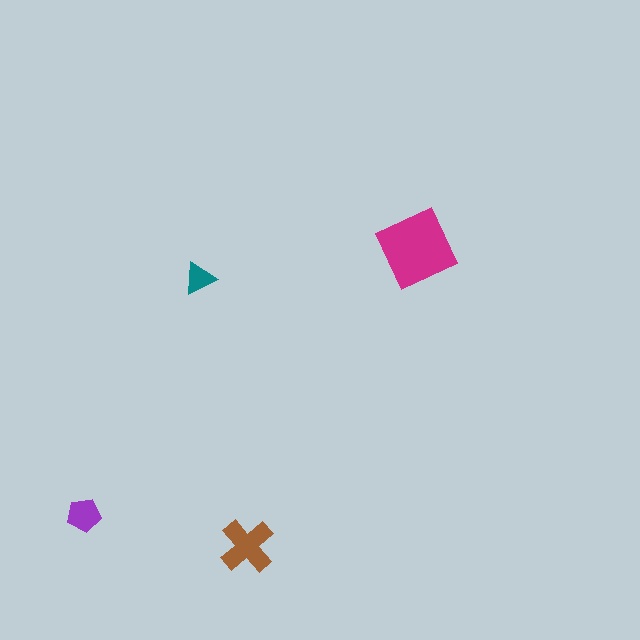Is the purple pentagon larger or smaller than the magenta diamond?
Smaller.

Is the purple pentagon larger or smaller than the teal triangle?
Larger.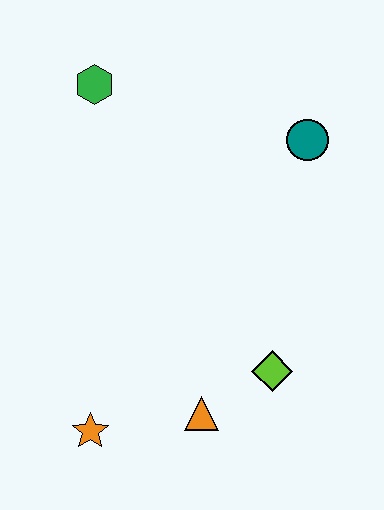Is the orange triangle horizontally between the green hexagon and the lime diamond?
Yes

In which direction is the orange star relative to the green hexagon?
The orange star is below the green hexagon.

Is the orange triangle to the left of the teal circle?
Yes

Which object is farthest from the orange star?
The teal circle is farthest from the orange star.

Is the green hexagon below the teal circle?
No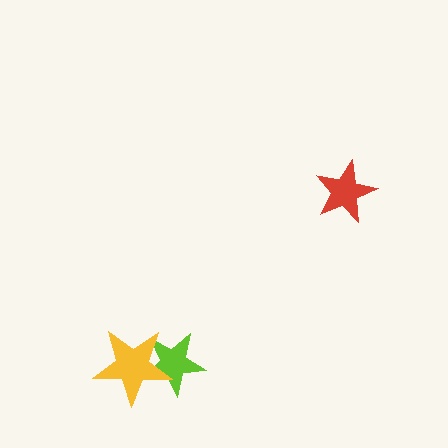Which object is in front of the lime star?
The yellow star is in front of the lime star.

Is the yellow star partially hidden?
No, no other shape covers it.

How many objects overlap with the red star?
0 objects overlap with the red star.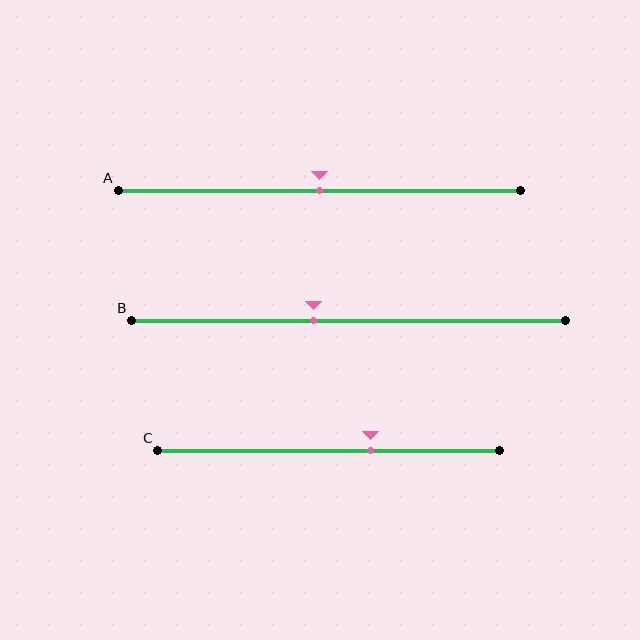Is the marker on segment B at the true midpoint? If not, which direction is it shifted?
No, the marker on segment B is shifted to the left by about 8% of the segment length.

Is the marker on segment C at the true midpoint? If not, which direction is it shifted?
No, the marker on segment C is shifted to the right by about 12% of the segment length.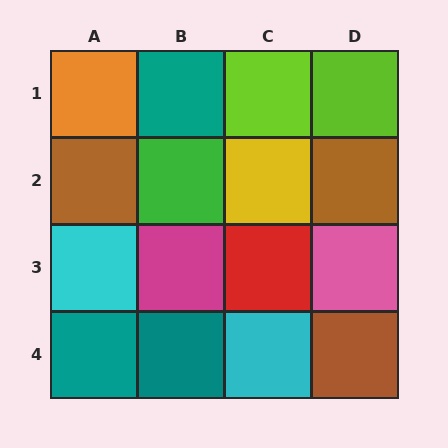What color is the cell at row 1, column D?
Lime.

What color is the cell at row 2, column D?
Brown.